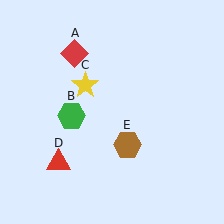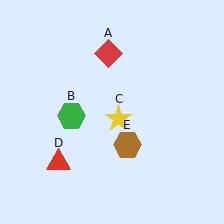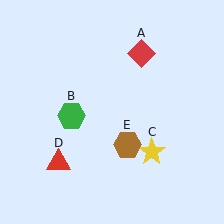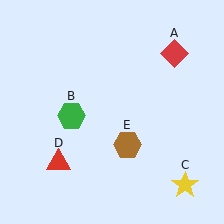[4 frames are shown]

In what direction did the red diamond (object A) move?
The red diamond (object A) moved right.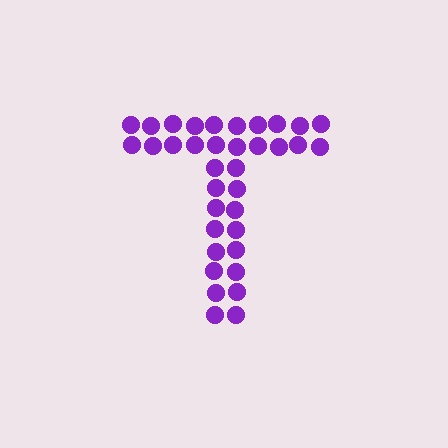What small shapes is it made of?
It is made of small circles.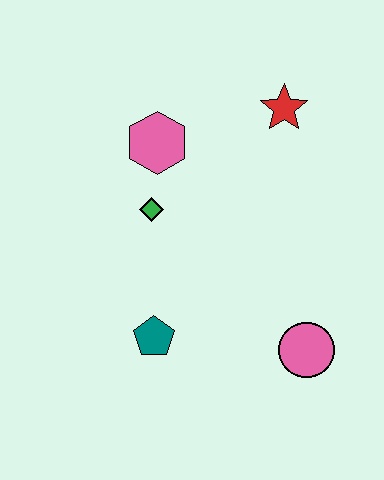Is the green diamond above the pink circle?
Yes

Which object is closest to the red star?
The pink hexagon is closest to the red star.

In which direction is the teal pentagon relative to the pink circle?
The teal pentagon is to the left of the pink circle.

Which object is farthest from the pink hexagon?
The pink circle is farthest from the pink hexagon.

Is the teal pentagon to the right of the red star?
No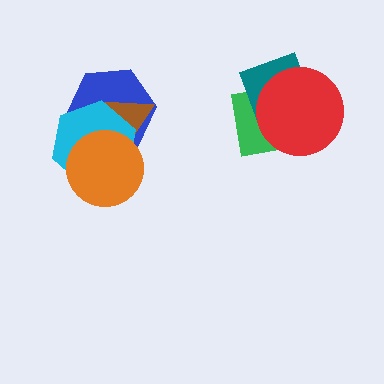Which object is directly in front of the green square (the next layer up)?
The teal square is directly in front of the green square.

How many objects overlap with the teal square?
2 objects overlap with the teal square.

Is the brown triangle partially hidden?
Yes, it is partially covered by another shape.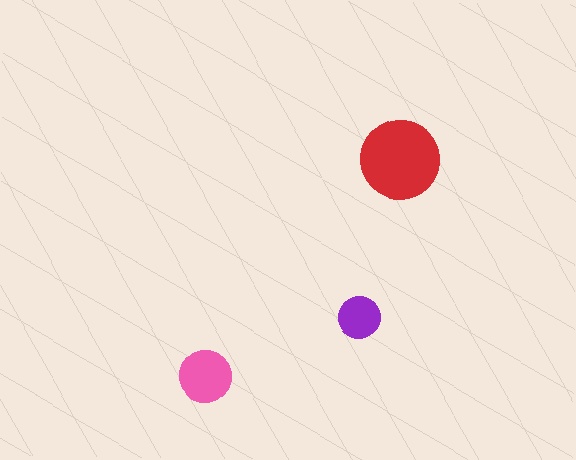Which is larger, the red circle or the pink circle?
The red one.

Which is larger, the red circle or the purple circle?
The red one.